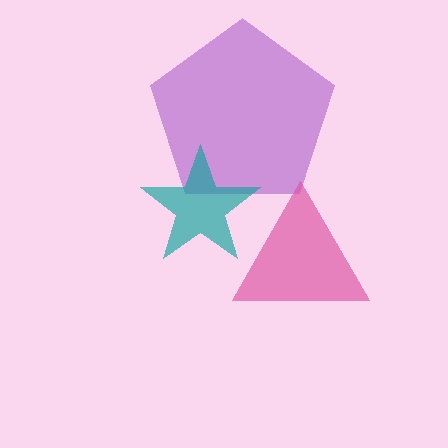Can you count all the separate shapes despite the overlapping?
Yes, there are 3 separate shapes.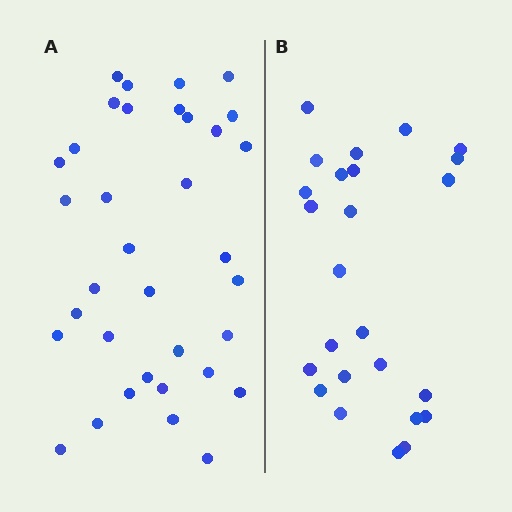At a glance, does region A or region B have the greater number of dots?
Region A (the left region) has more dots.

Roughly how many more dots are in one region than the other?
Region A has roughly 10 or so more dots than region B.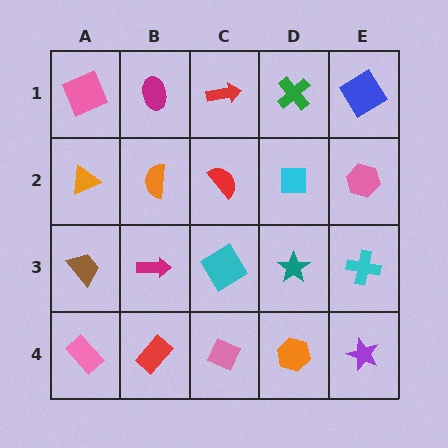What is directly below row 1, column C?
A red semicircle.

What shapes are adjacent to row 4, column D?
A teal star (row 3, column D), a pink diamond (row 4, column C), a purple star (row 4, column E).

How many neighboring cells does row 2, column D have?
4.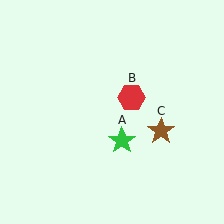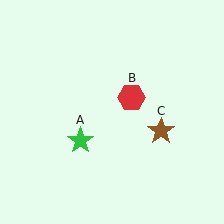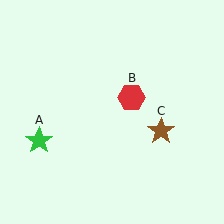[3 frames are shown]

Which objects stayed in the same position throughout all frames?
Red hexagon (object B) and brown star (object C) remained stationary.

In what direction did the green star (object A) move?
The green star (object A) moved left.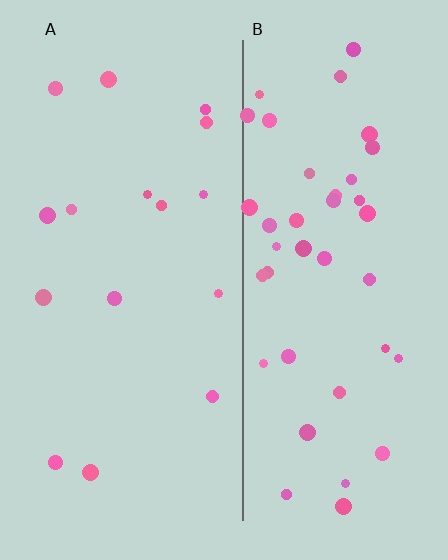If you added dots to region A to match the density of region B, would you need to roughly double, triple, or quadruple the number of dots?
Approximately triple.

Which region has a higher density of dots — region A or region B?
B (the right).